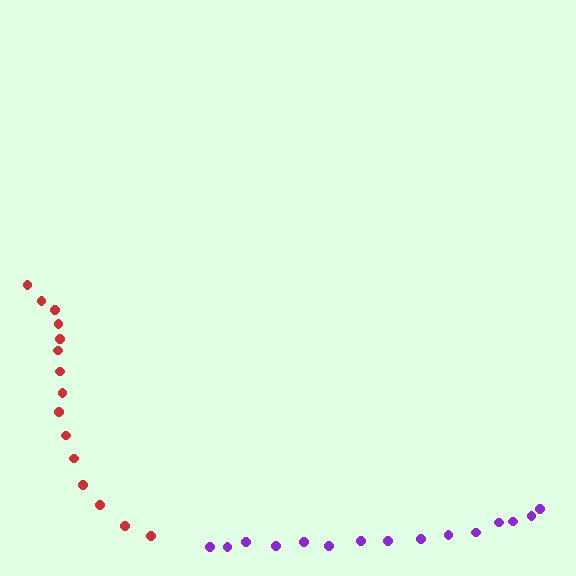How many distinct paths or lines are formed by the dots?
There are 2 distinct paths.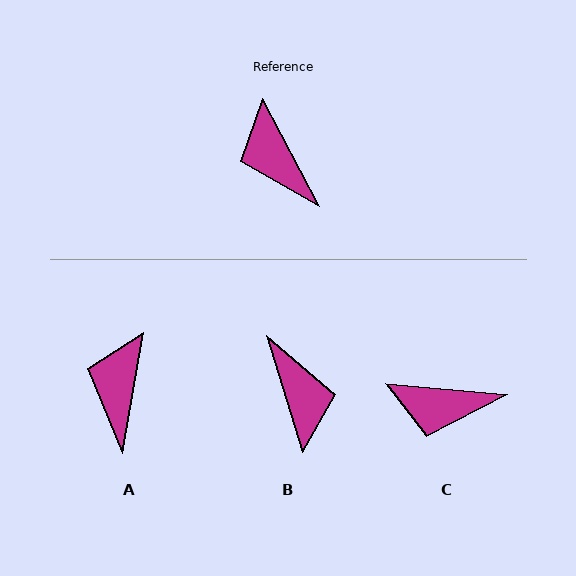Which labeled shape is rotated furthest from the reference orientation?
B, about 169 degrees away.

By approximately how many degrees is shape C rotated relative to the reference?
Approximately 57 degrees counter-clockwise.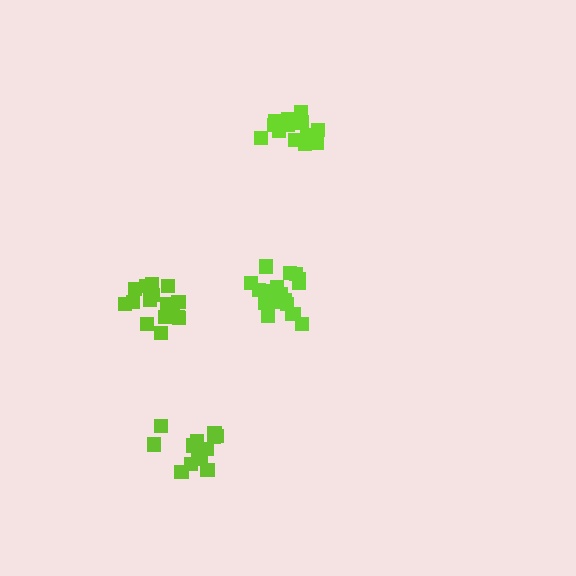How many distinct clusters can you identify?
There are 4 distinct clusters.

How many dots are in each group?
Group 1: 15 dots, Group 2: 19 dots, Group 3: 16 dots, Group 4: 15 dots (65 total).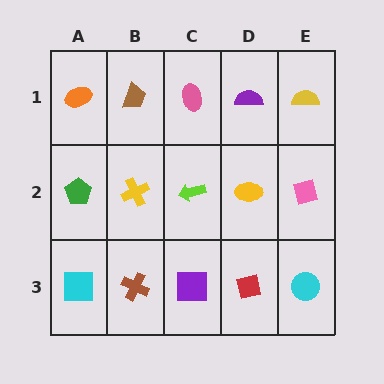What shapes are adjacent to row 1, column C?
A lime arrow (row 2, column C), a brown trapezoid (row 1, column B), a purple semicircle (row 1, column D).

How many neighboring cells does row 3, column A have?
2.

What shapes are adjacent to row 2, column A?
An orange ellipse (row 1, column A), a cyan square (row 3, column A), a yellow cross (row 2, column B).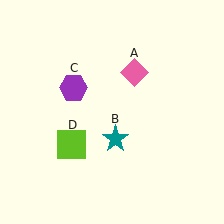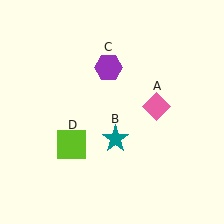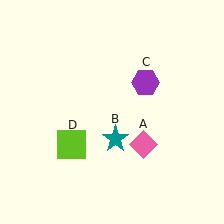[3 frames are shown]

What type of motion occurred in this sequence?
The pink diamond (object A), purple hexagon (object C) rotated clockwise around the center of the scene.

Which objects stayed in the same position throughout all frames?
Teal star (object B) and lime square (object D) remained stationary.